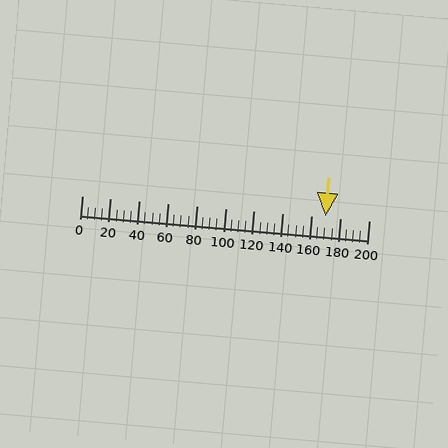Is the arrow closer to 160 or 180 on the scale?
The arrow is closer to 180.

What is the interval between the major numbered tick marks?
The major tick marks are spaced 20 units apart.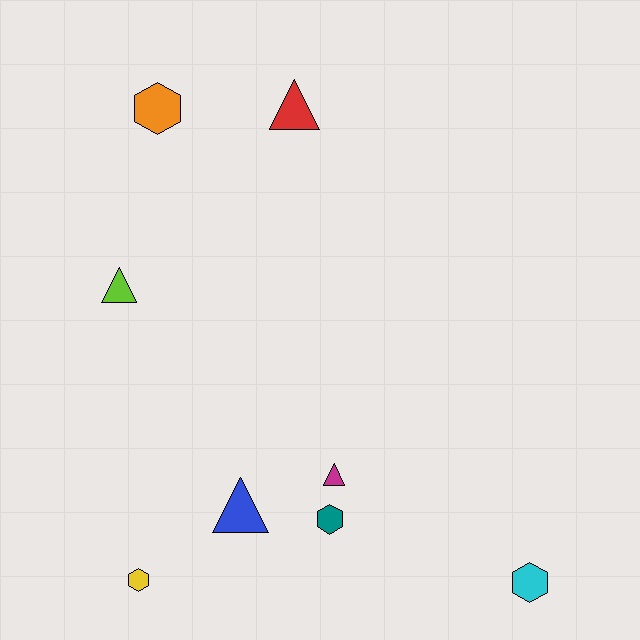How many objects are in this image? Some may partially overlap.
There are 8 objects.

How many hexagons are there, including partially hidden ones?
There are 4 hexagons.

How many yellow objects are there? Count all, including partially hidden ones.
There is 1 yellow object.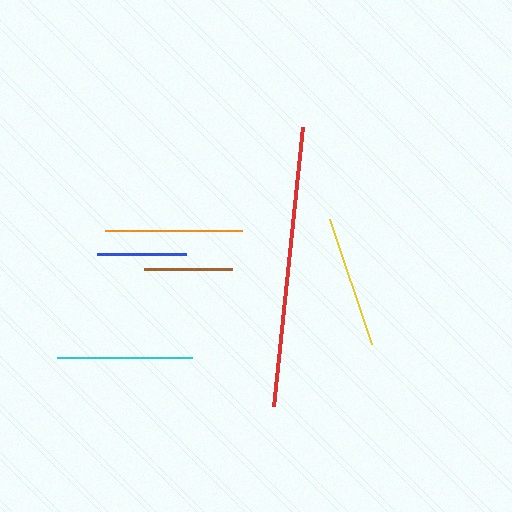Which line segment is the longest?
The red line is the longest at approximately 280 pixels.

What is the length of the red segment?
The red segment is approximately 280 pixels long.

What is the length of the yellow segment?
The yellow segment is approximately 132 pixels long.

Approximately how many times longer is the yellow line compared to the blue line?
The yellow line is approximately 1.5 times the length of the blue line.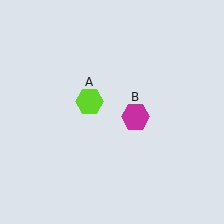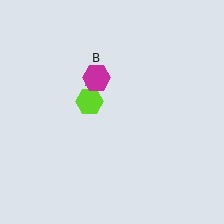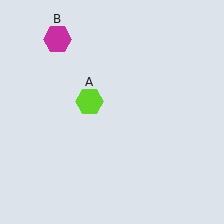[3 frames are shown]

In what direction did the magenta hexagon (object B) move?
The magenta hexagon (object B) moved up and to the left.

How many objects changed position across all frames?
1 object changed position: magenta hexagon (object B).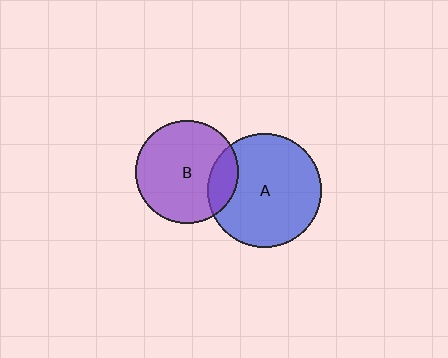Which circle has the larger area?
Circle A (blue).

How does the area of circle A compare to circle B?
Approximately 1.2 times.